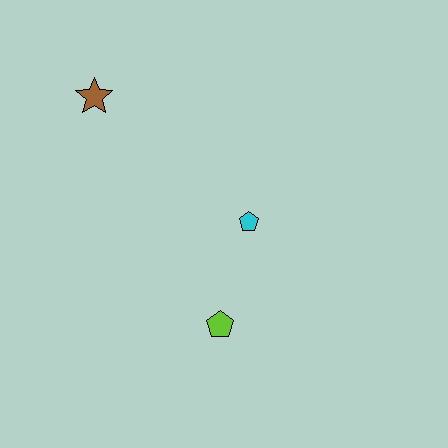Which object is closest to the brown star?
The cyan pentagon is closest to the brown star.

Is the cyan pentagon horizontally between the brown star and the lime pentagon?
No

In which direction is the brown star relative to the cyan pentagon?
The brown star is to the left of the cyan pentagon.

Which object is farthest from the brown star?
The lime pentagon is farthest from the brown star.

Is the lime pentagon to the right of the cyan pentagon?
No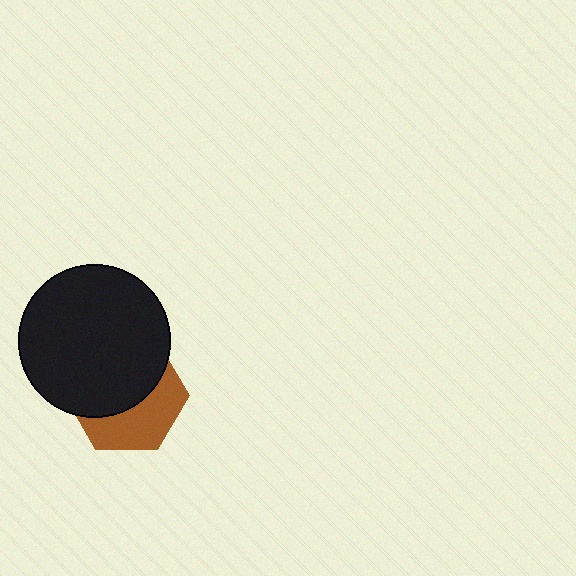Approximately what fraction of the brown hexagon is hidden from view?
Roughly 57% of the brown hexagon is hidden behind the black circle.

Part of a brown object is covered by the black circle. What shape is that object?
It is a hexagon.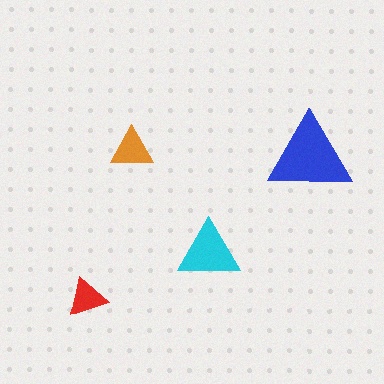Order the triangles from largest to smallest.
the blue one, the cyan one, the orange one, the red one.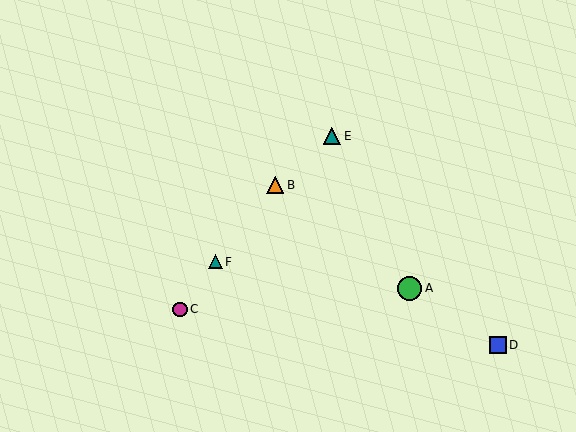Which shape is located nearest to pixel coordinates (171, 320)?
The magenta circle (labeled C) at (180, 309) is nearest to that location.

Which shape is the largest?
The green circle (labeled A) is the largest.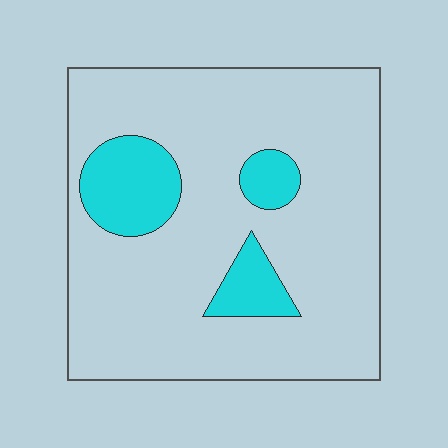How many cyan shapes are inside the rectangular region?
3.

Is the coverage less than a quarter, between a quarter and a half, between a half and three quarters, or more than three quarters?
Less than a quarter.